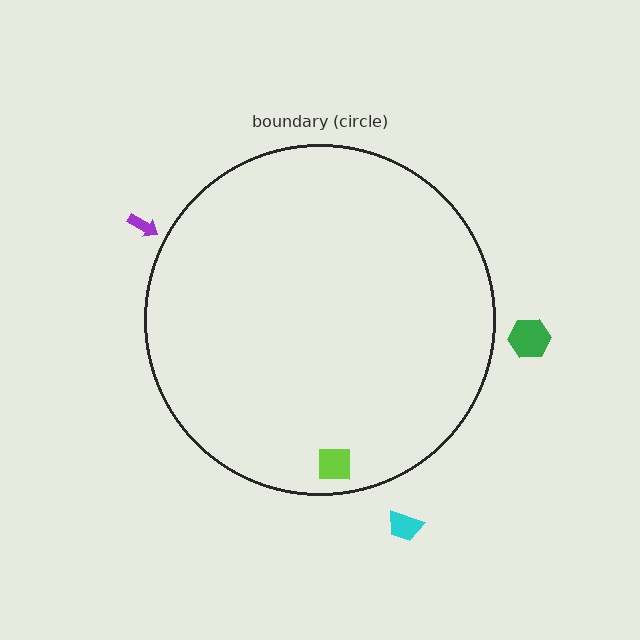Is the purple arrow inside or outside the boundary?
Outside.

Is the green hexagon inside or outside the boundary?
Outside.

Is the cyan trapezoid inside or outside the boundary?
Outside.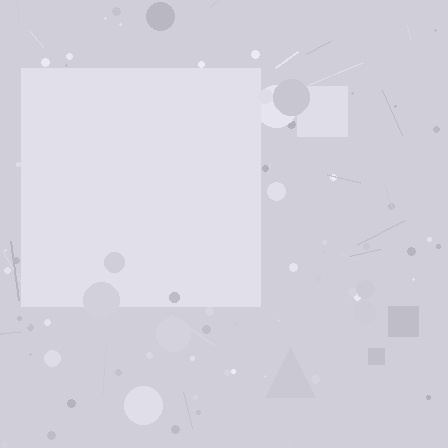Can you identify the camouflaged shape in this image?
The camouflaged shape is a square.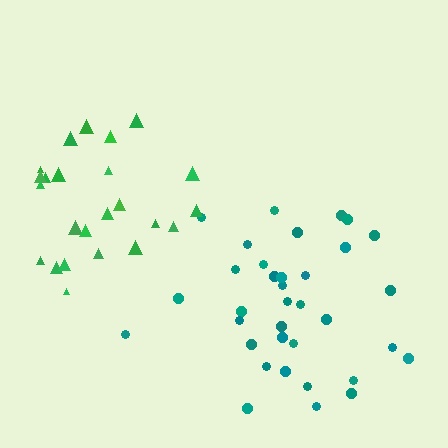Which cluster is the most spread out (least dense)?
Green.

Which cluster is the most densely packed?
Teal.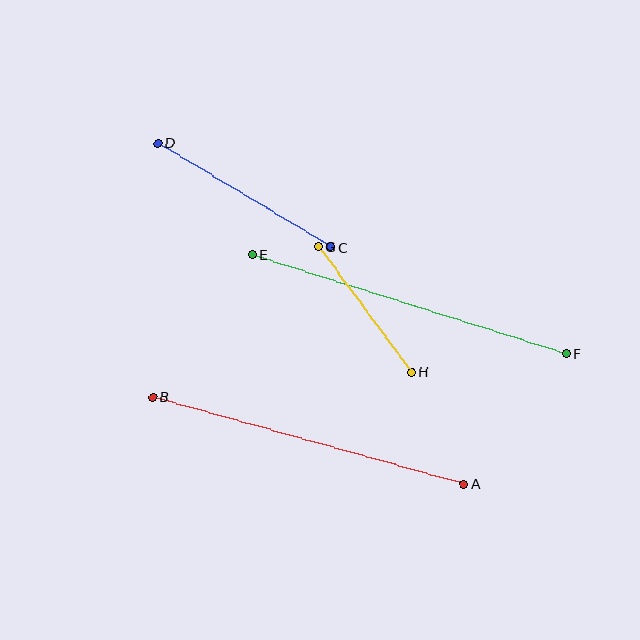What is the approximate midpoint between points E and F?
The midpoint is at approximately (409, 304) pixels.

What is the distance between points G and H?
The distance is approximately 156 pixels.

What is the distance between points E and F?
The distance is approximately 329 pixels.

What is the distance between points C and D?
The distance is approximately 202 pixels.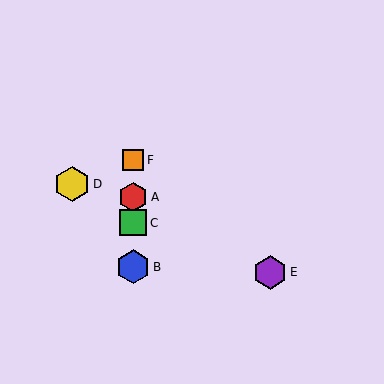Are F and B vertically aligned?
Yes, both are at x≈133.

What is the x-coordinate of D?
Object D is at x≈72.